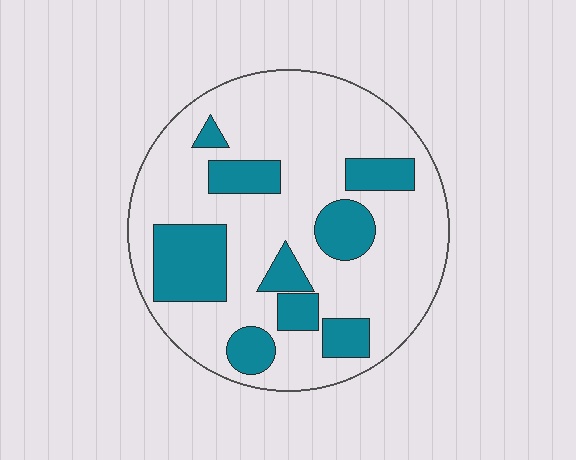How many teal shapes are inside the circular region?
9.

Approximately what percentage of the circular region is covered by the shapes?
Approximately 25%.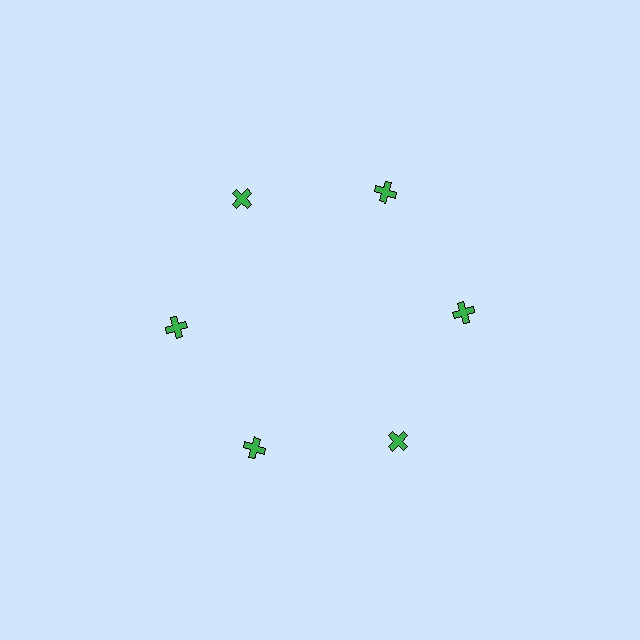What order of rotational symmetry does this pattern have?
This pattern has 6-fold rotational symmetry.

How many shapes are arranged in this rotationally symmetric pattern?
There are 6 shapes, arranged in 6 groups of 1.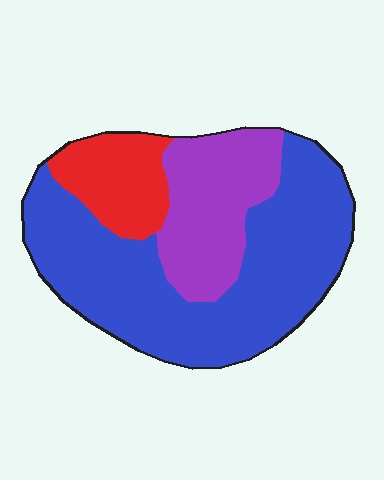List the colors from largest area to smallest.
From largest to smallest: blue, purple, red.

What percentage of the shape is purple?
Purple covers 25% of the shape.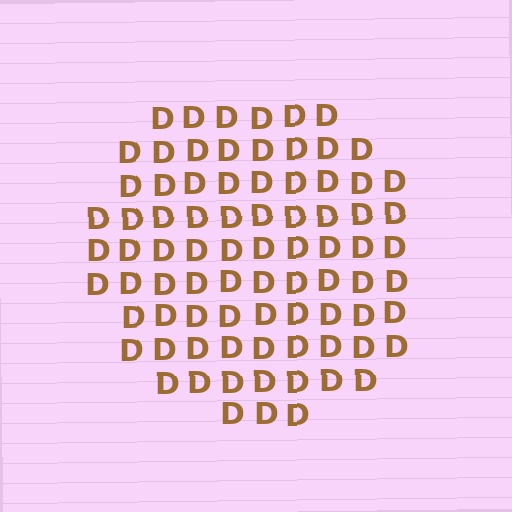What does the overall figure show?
The overall figure shows a circle.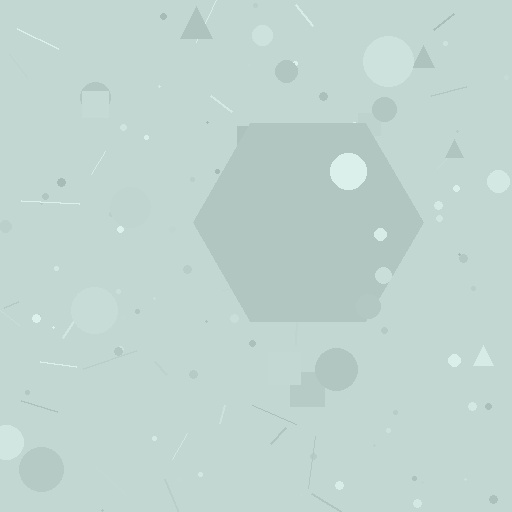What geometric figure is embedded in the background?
A hexagon is embedded in the background.